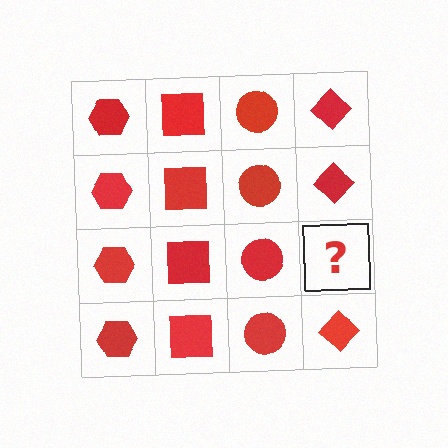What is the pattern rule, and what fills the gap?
The rule is that each column has a consistent shape. The gap should be filled with a red diamond.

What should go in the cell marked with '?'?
The missing cell should contain a red diamond.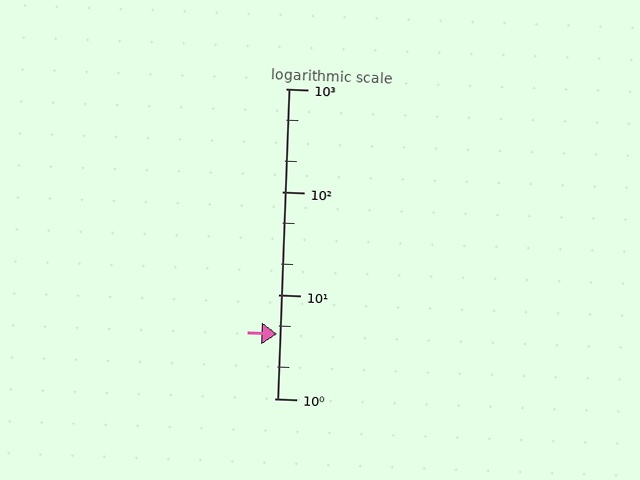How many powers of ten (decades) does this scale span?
The scale spans 3 decades, from 1 to 1000.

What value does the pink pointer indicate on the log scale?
The pointer indicates approximately 4.2.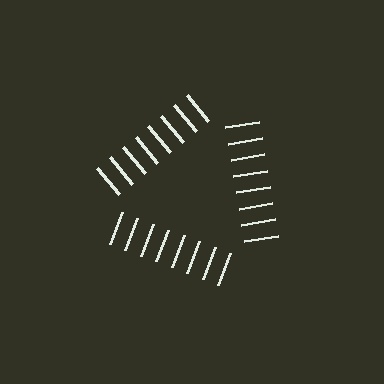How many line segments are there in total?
24 — 8 along each of the 3 edges.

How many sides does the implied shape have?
3 sides — the line-ends trace a triangle.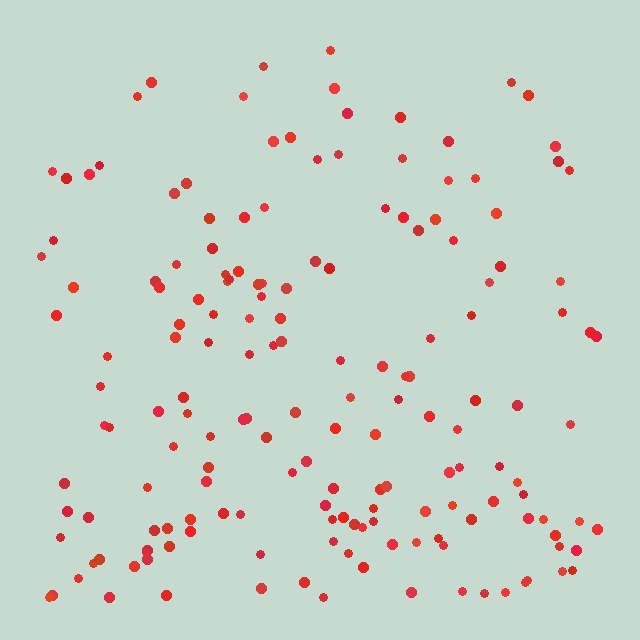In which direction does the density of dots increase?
From top to bottom, with the bottom side densest.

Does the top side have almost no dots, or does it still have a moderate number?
Still a moderate number, just noticeably fewer than the bottom.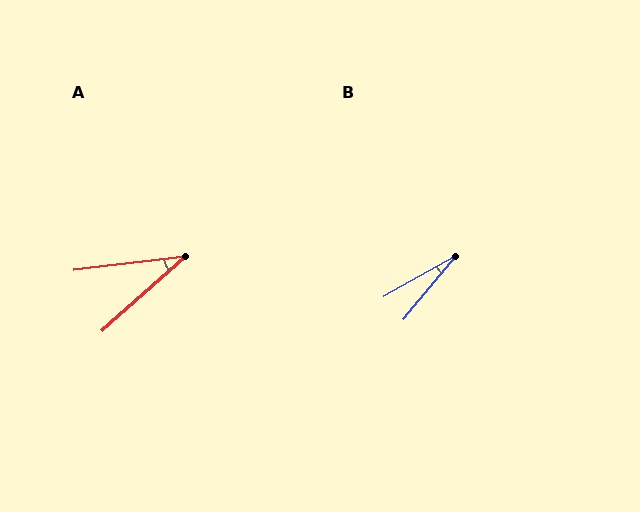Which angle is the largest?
A, at approximately 35 degrees.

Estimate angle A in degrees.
Approximately 35 degrees.